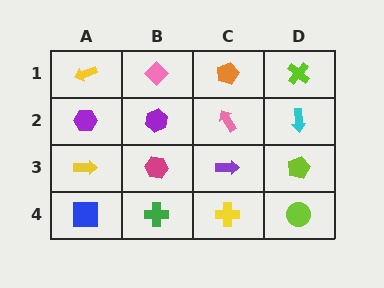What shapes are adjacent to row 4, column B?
A magenta hexagon (row 3, column B), a blue square (row 4, column A), a yellow cross (row 4, column C).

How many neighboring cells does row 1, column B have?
3.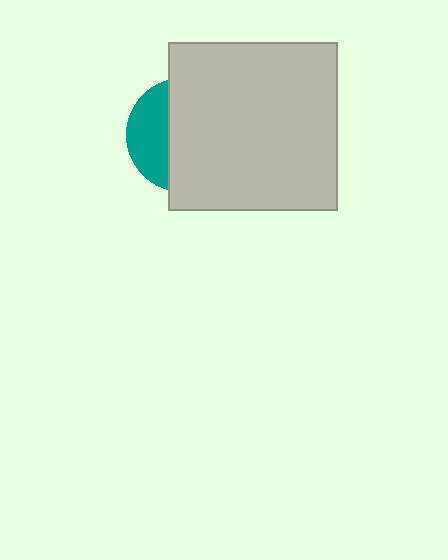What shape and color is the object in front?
The object in front is a light gray square.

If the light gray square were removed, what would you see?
You would see the complete teal circle.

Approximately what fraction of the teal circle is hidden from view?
Roughly 67% of the teal circle is hidden behind the light gray square.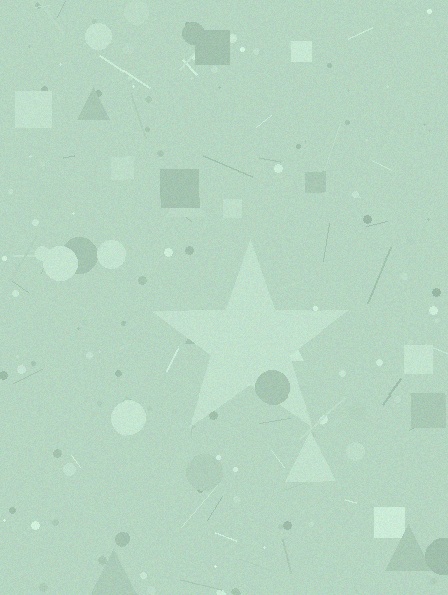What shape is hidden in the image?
A star is hidden in the image.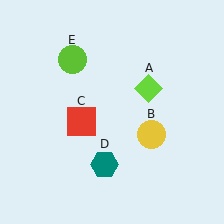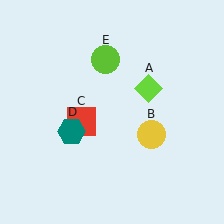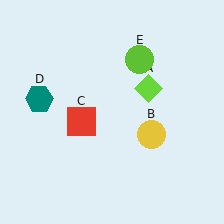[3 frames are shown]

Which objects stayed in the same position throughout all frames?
Lime diamond (object A) and yellow circle (object B) and red square (object C) remained stationary.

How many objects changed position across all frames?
2 objects changed position: teal hexagon (object D), lime circle (object E).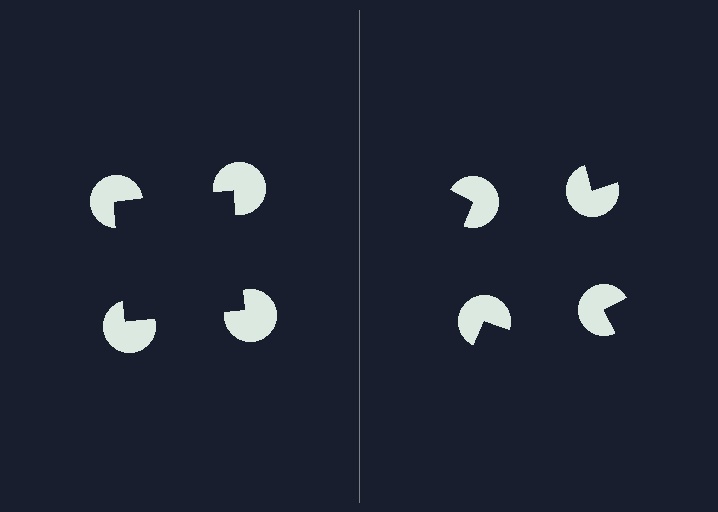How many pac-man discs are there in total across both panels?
8 — 4 on each side.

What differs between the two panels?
The pac-man discs are positioned identically on both sides; only the wedge orientations differ. On the left they align to a square; on the right they are misaligned.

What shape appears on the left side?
An illusory square.